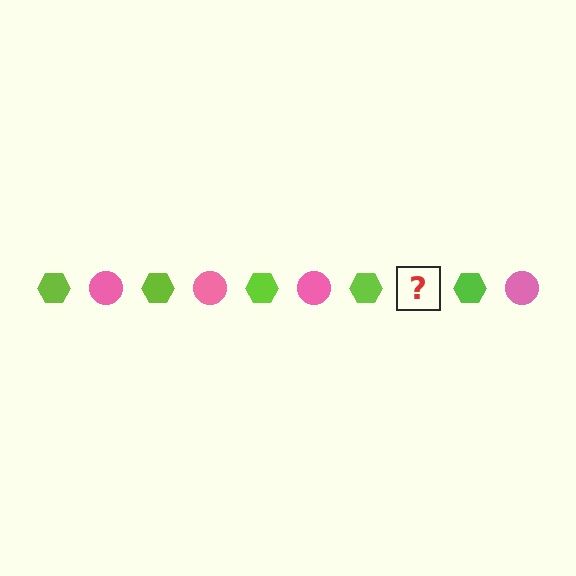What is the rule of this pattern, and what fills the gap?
The rule is that the pattern alternates between lime hexagon and pink circle. The gap should be filled with a pink circle.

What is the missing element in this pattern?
The missing element is a pink circle.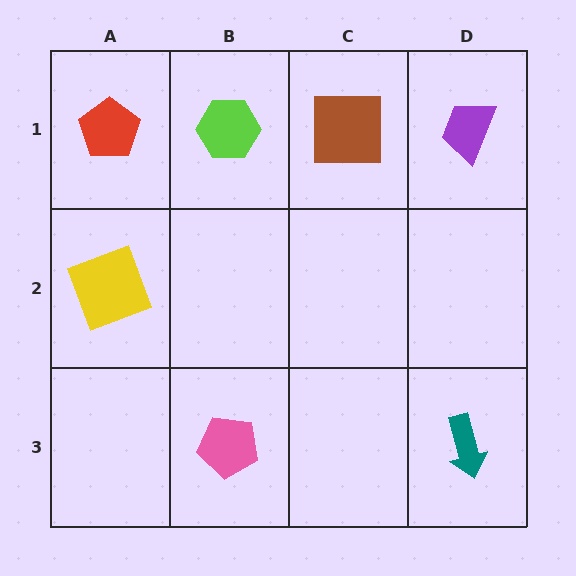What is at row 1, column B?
A lime hexagon.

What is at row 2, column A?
A yellow square.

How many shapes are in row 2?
1 shape.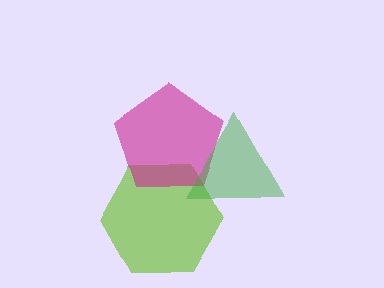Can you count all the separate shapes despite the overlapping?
Yes, there are 3 separate shapes.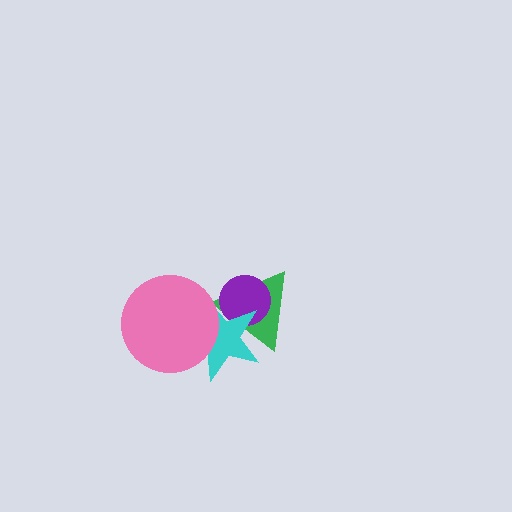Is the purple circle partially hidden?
Yes, it is partially covered by another shape.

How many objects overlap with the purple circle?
2 objects overlap with the purple circle.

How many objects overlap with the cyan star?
3 objects overlap with the cyan star.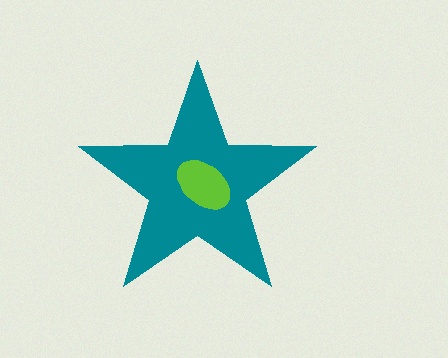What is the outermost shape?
The teal star.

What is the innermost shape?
The lime ellipse.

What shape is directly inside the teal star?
The lime ellipse.